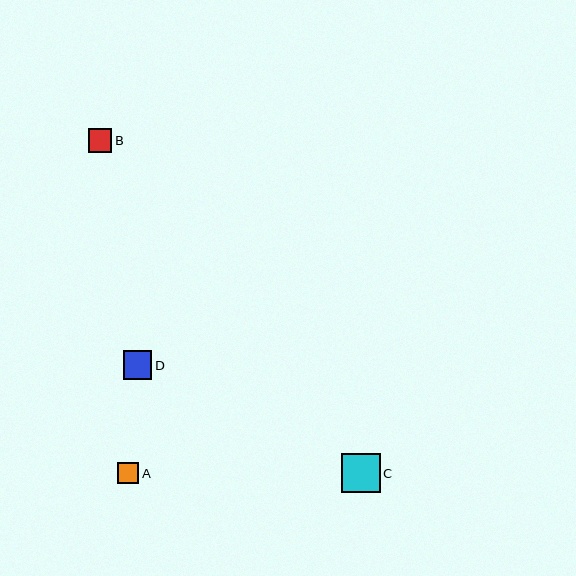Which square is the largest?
Square C is the largest with a size of approximately 39 pixels.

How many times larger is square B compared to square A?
Square B is approximately 1.1 times the size of square A.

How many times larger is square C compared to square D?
Square C is approximately 1.4 times the size of square D.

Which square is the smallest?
Square A is the smallest with a size of approximately 21 pixels.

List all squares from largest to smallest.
From largest to smallest: C, D, B, A.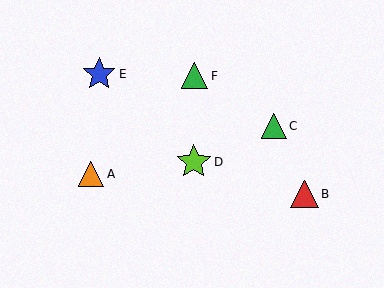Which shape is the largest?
The lime star (labeled D) is the largest.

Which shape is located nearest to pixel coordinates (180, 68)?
The green triangle (labeled F) at (194, 76) is nearest to that location.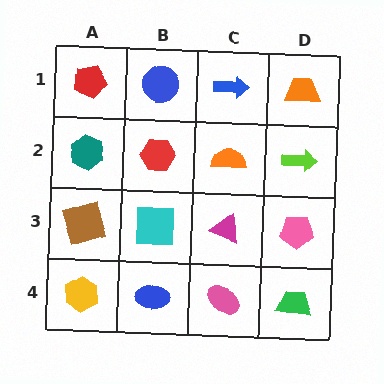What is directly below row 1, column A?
A teal hexagon.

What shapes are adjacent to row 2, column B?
A blue circle (row 1, column B), a cyan square (row 3, column B), a teal hexagon (row 2, column A), an orange semicircle (row 2, column C).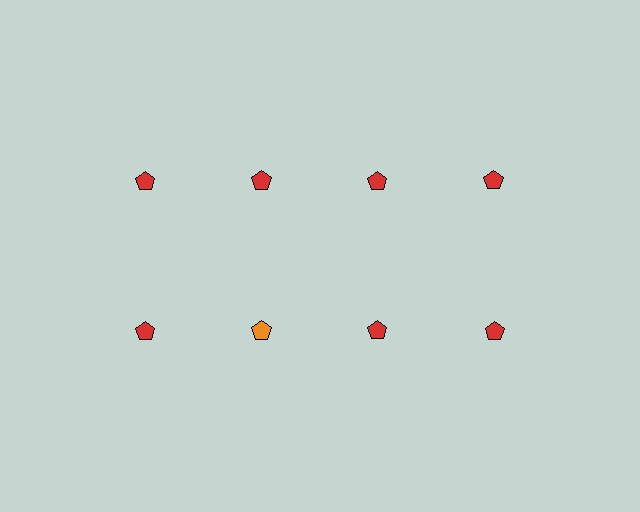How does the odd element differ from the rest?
It has a different color: orange instead of red.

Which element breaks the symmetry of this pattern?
The orange pentagon in the second row, second from left column breaks the symmetry. All other shapes are red pentagons.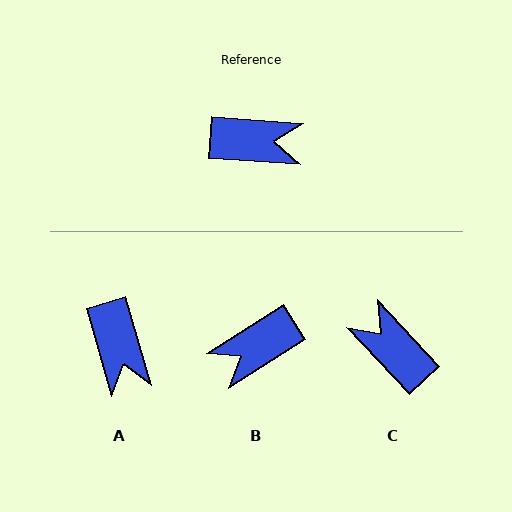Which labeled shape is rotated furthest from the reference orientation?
B, about 144 degrees away.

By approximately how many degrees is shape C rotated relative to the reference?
Approximately 137 degrees counter-clockwise.